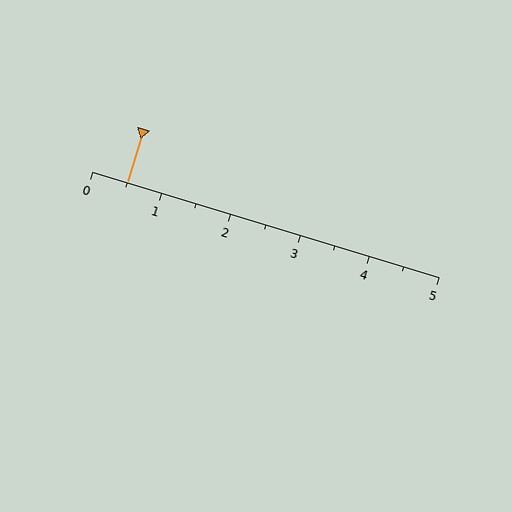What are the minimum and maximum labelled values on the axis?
The axis runs from 0 to 5.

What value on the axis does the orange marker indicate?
The marker indicates approximately 0.5.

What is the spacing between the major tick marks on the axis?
The major ticks are spaced 1 apart.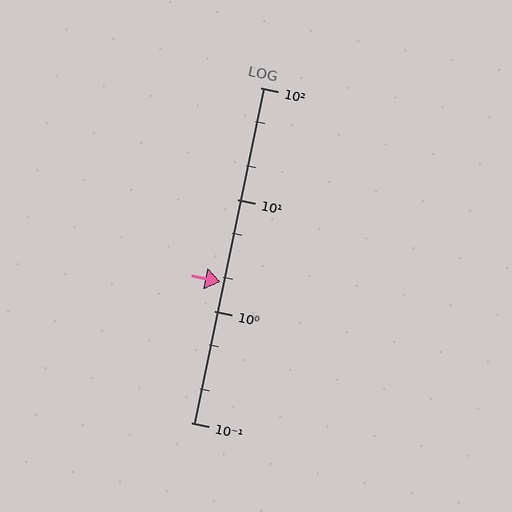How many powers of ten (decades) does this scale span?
The scale spans 3 decades, from 0.1 to 100.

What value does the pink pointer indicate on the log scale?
The pointer indicates approximately 1.8.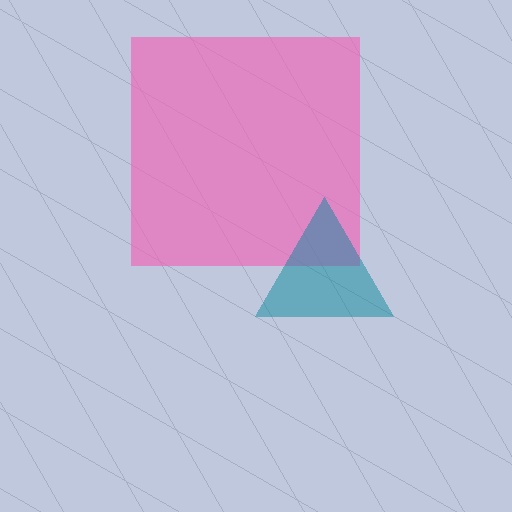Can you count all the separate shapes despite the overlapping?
Yes, there are 2 separate shapes.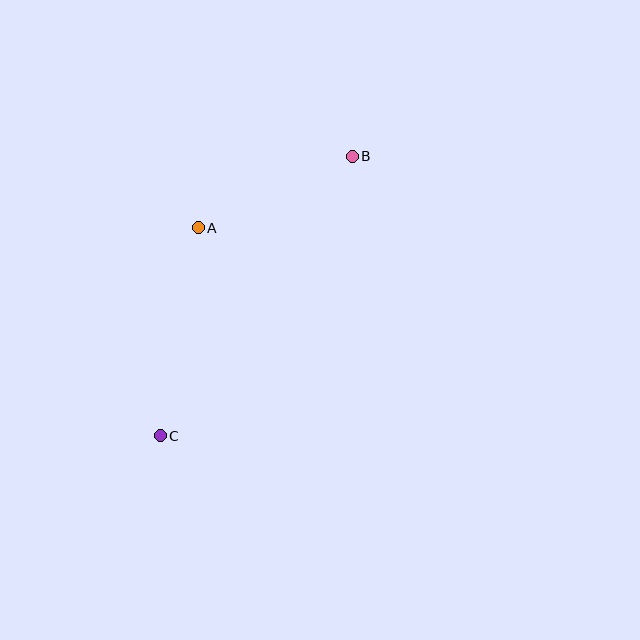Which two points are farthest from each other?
Points B and C are farthest from each other.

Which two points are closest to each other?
Points A and B are closest to each other.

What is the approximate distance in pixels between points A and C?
The distance between A and C is approximately 212 pixels.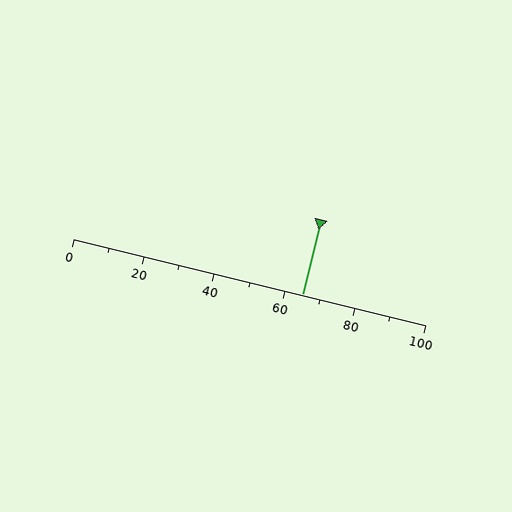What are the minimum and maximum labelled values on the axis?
The axis runs from 0 to 100.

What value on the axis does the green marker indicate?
The marker indicates approximately 65.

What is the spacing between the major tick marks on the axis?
The major ticks are spaced 20 apart.